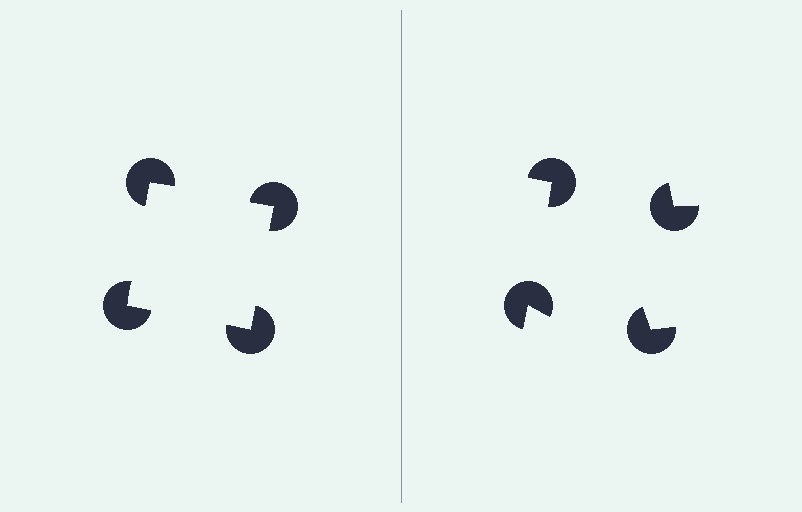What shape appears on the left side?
An illusory square.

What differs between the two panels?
The pac-man discs are positioned identically on both sides; only the wedge orientations differ. On the left they align to a square; on the right they are misaligned.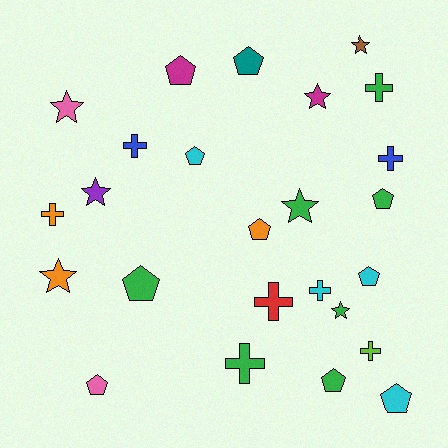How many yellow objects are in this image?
There are no yellow objects.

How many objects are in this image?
There are 25 objects.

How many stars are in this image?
There are 7 stars.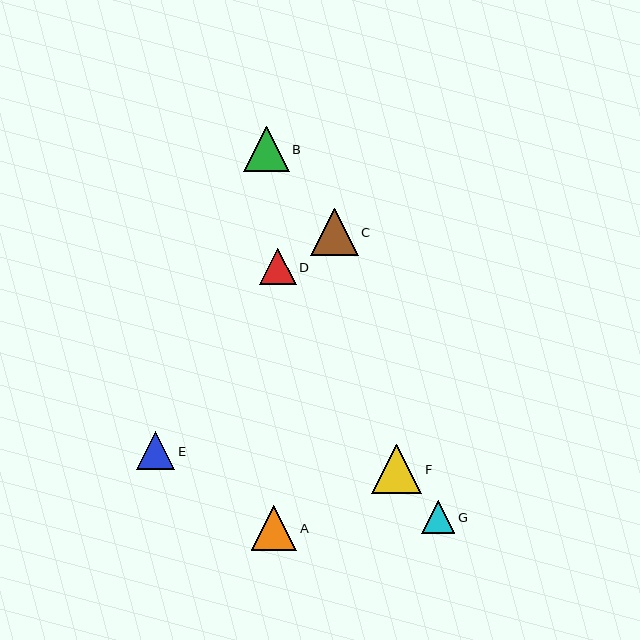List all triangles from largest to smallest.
From largest to smallest: F, C, B, A, E, D, G.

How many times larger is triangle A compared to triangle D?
Triangle A is approximately 1.2 times the size of triangle D.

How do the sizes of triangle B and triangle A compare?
Triangle B and triangle A are approximately the same size.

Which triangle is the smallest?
Triangle G is the smallest with a size of approximately 34 pixels.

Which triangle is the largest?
Triangle F is the largest with a size of approximately 50 pixels.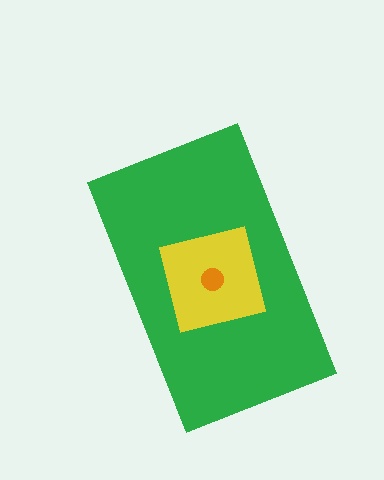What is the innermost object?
The orange circle.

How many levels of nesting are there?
3.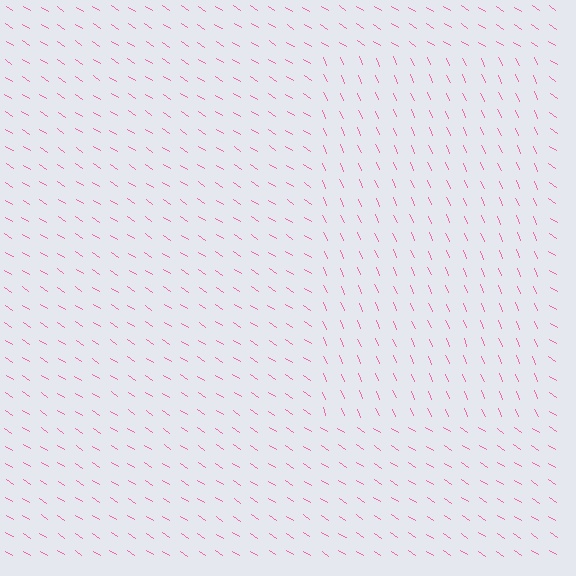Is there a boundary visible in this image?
Yes, there is a texture boundary formed by a change in line orientation.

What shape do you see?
I see a rectangle.